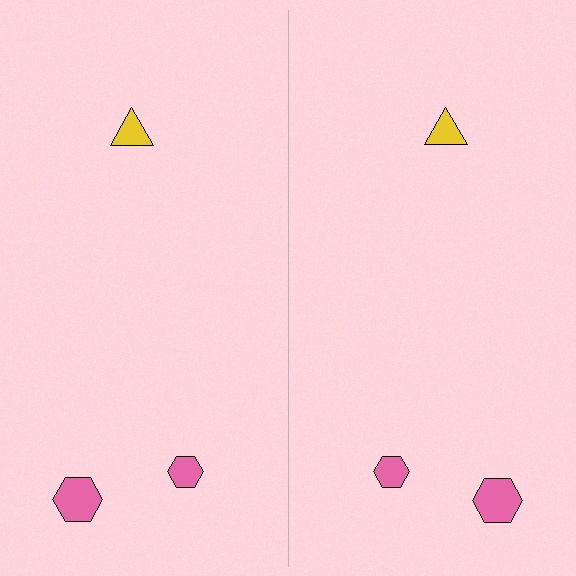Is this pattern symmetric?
Yes, this pattern has bilateral (reflection) symmetry.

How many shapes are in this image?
There are 6 shapes in this image.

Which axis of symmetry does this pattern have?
The pattern has a vertical axis of symmetry running through the center of the image.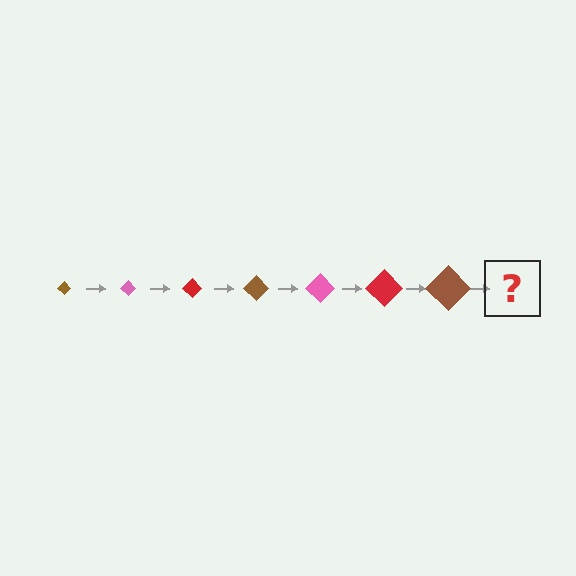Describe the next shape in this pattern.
It should be a pink diamond, larger than the previous one.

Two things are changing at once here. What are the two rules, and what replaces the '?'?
The two rules are that the diamond grows larger each step and the color cycles through brown, pink, and red. The '?' should be a pink diamond, larger than the previous one.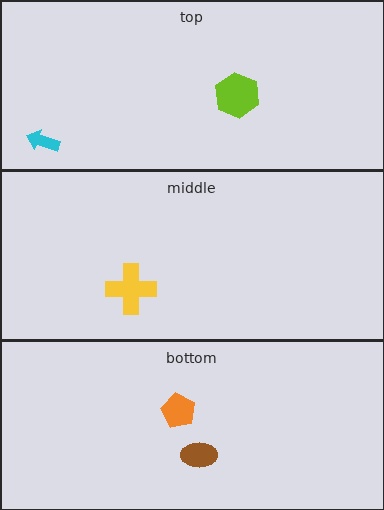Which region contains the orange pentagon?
The bottom region.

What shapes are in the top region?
The cyan arrow, the lime hexagon.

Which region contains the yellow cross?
The middle region.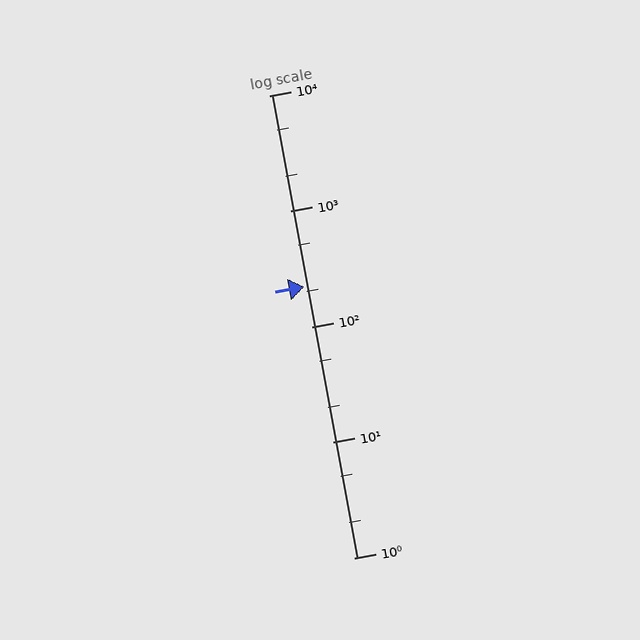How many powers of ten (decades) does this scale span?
The scale spans 4 decades, from 1 to 10000.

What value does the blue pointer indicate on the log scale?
The pointer indicates approximately 220.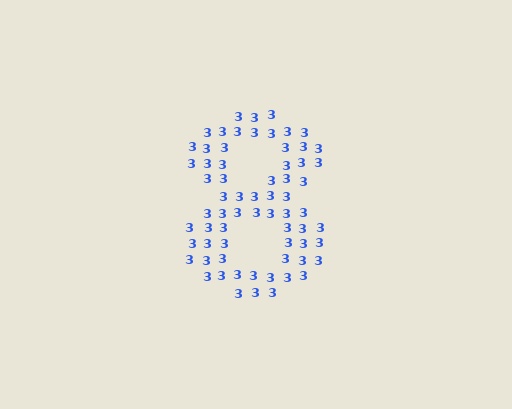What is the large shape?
The large shape is the digit 8.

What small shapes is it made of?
It is made of small digit 3's.